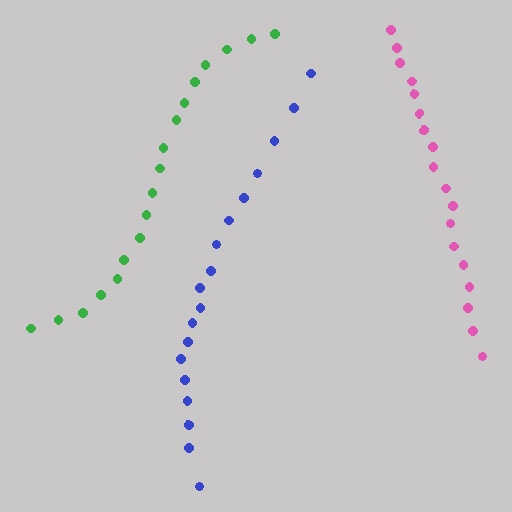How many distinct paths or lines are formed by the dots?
There are 3 distinct paths.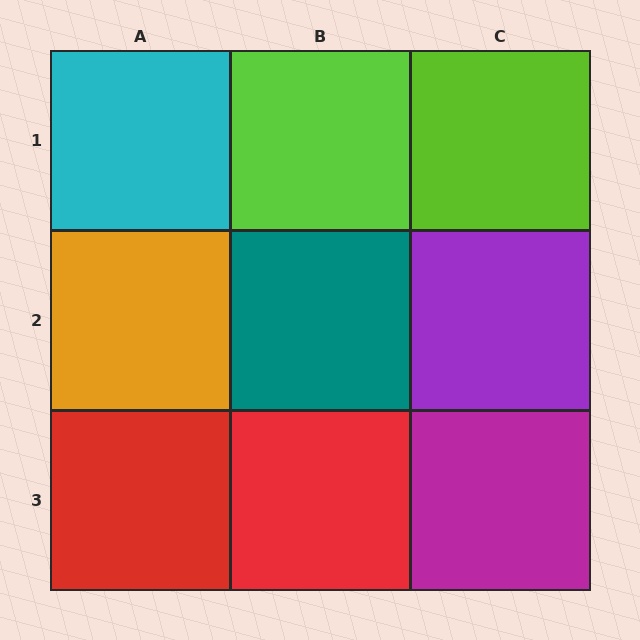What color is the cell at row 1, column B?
Lime.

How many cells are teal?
1 cell is teal.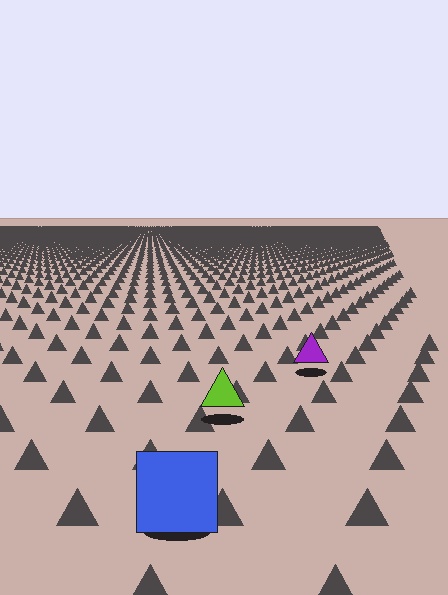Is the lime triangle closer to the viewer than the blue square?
No. The blue square is closer — you can tell from the texture gradient: the ground texture is coarser near it.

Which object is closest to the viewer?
The blue square is closest. The texture marks near it are larger and more spread out.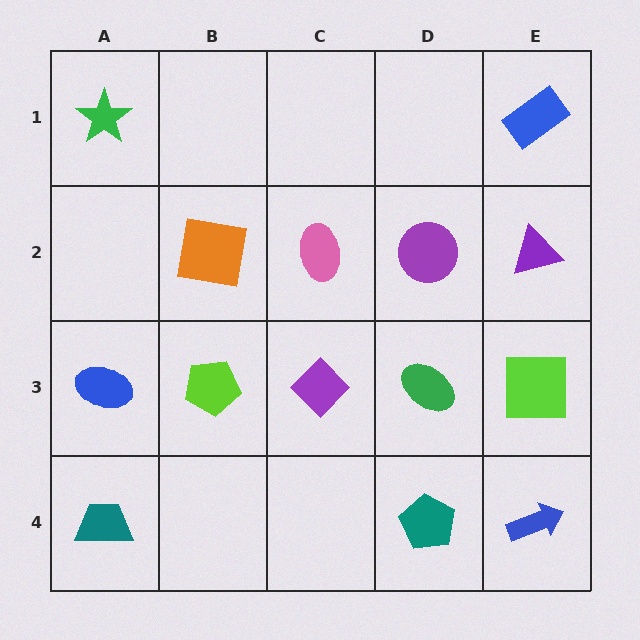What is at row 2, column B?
An orange square.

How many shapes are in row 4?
3 shapes.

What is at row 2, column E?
A purple triangle.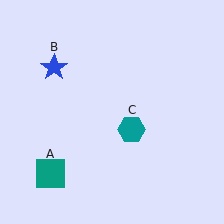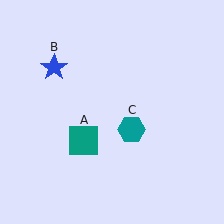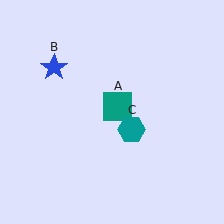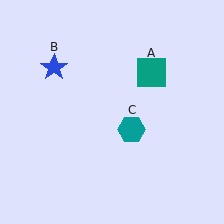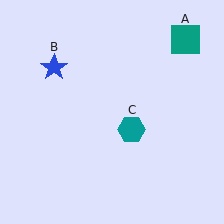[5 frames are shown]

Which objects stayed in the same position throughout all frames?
Blue star (object B) and teal hexagon (object C) remained stationary.